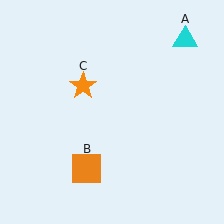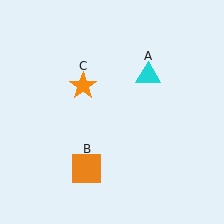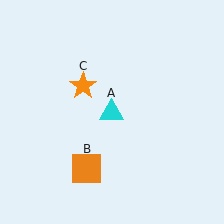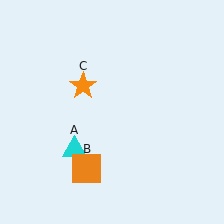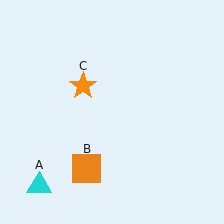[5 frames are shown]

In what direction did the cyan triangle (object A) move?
The cyan triangle (object A) moved down and to the left.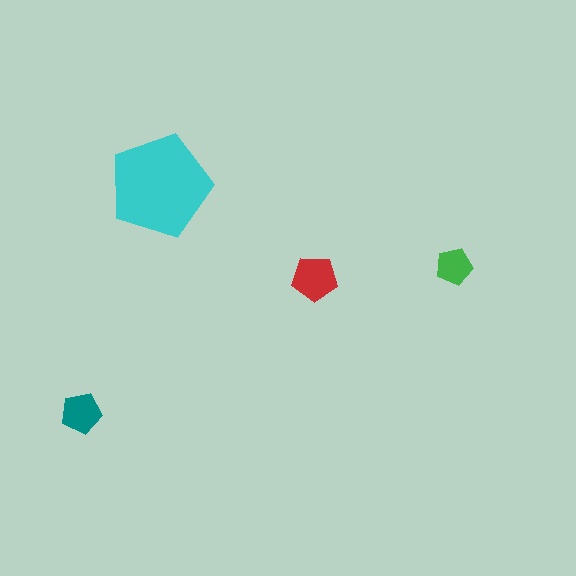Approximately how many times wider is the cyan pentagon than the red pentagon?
About 2 times wider.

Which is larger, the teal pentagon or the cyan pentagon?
The cyan one.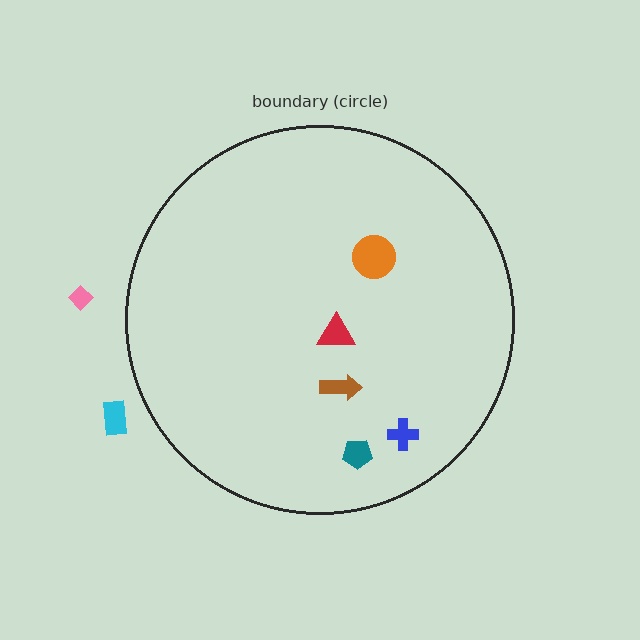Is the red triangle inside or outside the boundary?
Inside.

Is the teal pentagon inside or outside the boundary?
Inside.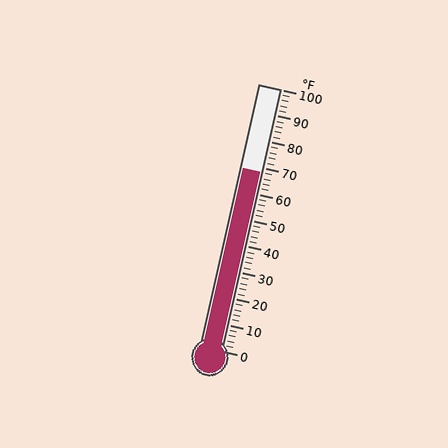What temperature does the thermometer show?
The thermometer shows approximately 68°F.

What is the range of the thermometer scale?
The thermometer scale ranges from 0°F to 100°F.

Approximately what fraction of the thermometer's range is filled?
The thermometer is filled to approximately 70% of its range.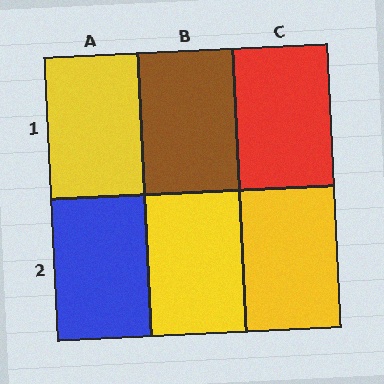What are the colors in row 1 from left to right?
Yellow, brown, red.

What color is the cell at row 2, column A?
Blue.